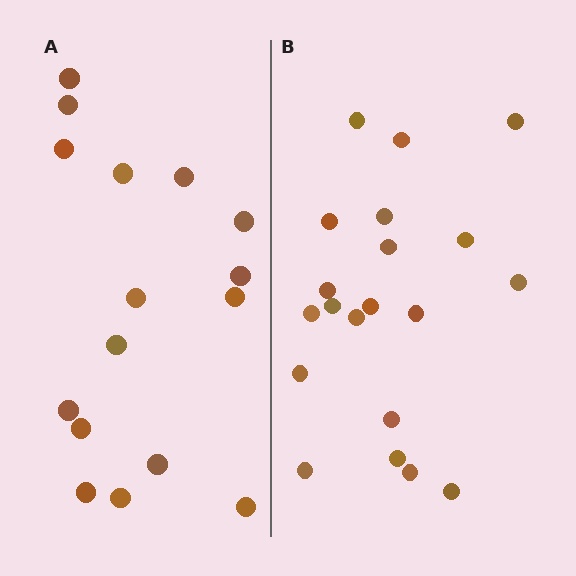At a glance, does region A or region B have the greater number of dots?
Region B (the right region) has more dots.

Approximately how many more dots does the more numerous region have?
Region B has about 4 more dots than region A.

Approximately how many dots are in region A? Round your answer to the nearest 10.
About 20 dots. (The exact count is 16, which rounds to 20.)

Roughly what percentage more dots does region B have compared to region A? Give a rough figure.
About 25% more.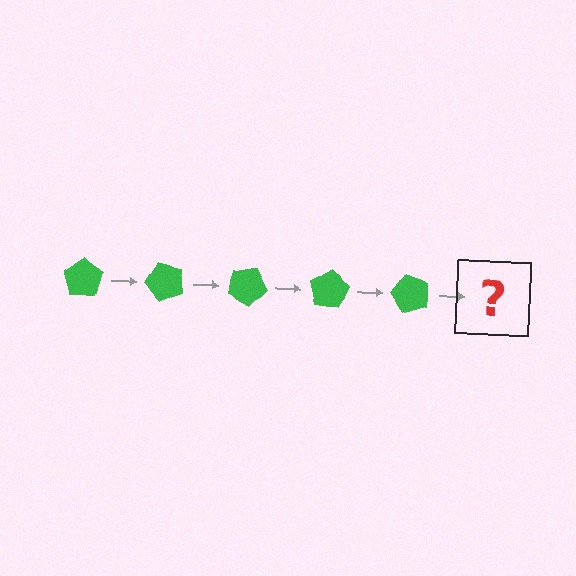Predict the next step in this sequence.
The next step is a green pentagon rotated 250 degrees.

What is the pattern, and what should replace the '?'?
The pattern is that the pentagon rotates 50 degrees each step. The '?' should be a green pentagon rotated 250 degrees.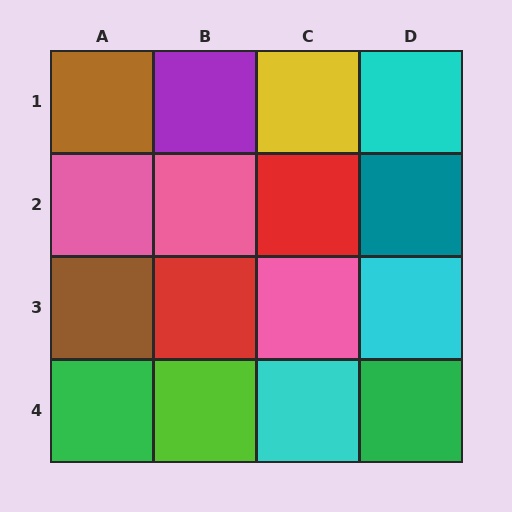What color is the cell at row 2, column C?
Red.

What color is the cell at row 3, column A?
Brown.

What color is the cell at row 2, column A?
Pink.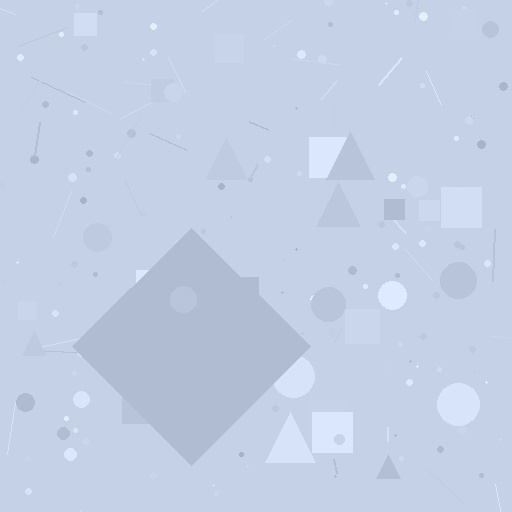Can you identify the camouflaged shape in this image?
The camouflaged shape is a diamond.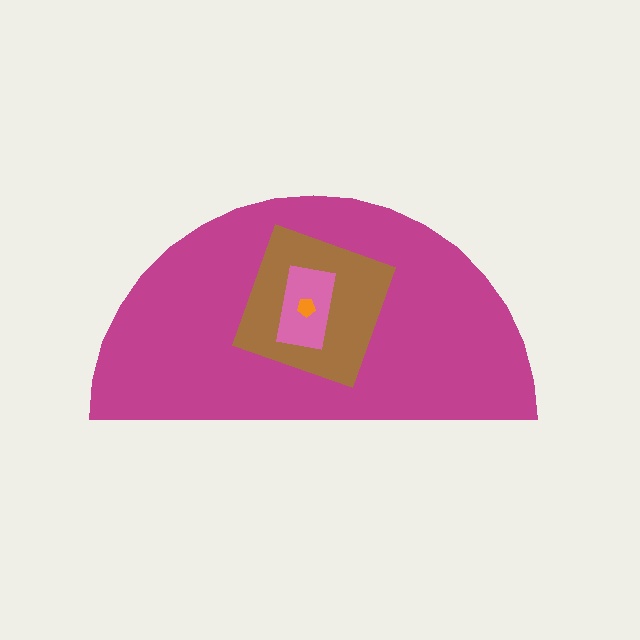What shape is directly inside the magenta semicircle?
The brown diamond.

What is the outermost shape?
The magenta semicircle.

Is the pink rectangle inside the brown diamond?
Yes.